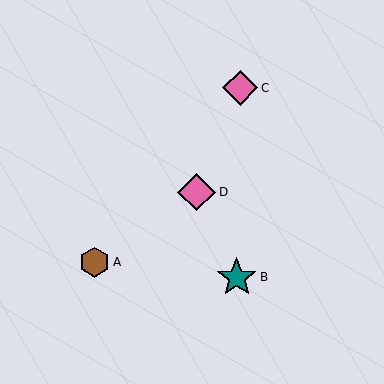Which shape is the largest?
The teal star (labeled B) is the largest.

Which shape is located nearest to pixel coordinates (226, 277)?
The teal star (labeled B) at (237, 277) is nearest to that location.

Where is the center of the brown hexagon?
The center of the brown hexagon is at (95, 262).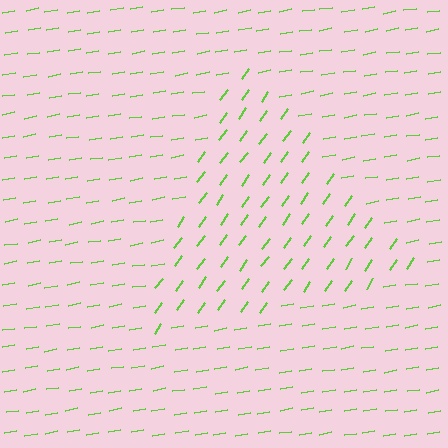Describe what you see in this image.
The image is filled with small lime line segments. A triangle region in the image has lines oriented differently from the surrounding lines, creating a visible texture boundary.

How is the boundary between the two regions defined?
The boundary is defined purely by a change in line orientation (approximately 45 degrees difference). All lines are the same color and thickness.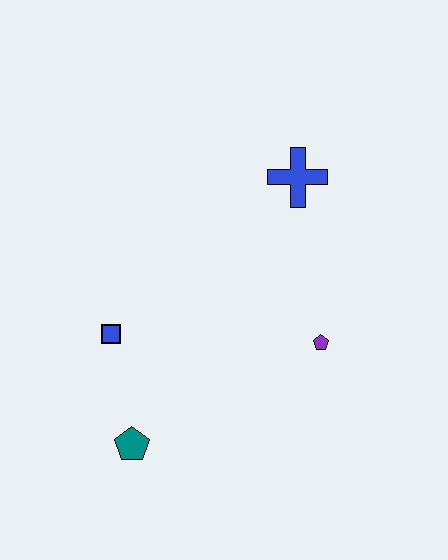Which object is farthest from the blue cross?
The teal pentagon is farthest from the blue cross.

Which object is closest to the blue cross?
The purple pentagon is closest to the blue cross.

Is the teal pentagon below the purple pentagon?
Yes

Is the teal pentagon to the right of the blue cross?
No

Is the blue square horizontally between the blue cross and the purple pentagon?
No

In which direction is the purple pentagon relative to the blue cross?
The purple pentagon is below the blue cross.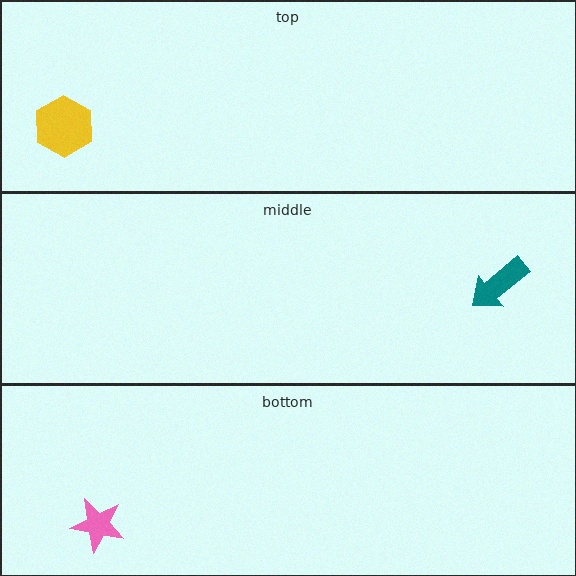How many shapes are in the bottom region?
1.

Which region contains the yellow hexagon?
The top region.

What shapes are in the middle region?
The teal arrow.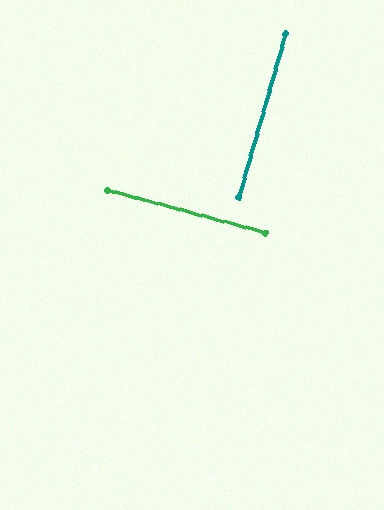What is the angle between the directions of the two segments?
Approximately 89 degrees.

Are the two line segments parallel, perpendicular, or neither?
Perpendicular — they meet at approximately 89°.